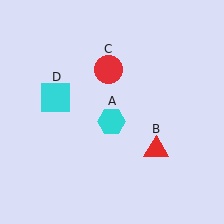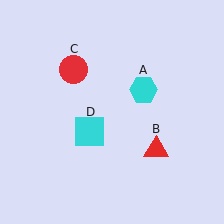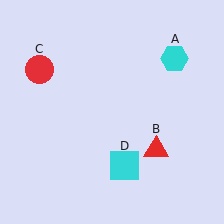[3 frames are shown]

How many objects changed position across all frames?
3 objects changed position: cyan hexagon (object A), red circle (object C), cyan square (object D).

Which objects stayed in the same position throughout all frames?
Red triangle (object B) remained stationary.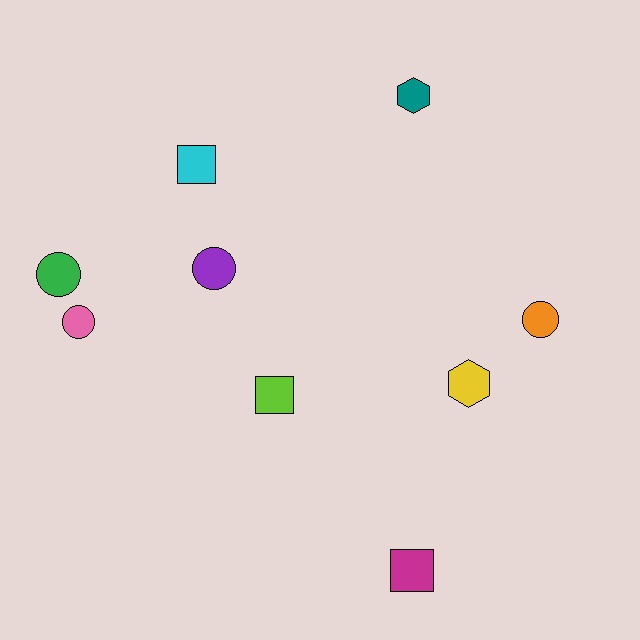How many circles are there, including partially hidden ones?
There are 4 circles.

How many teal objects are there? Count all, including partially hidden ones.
There is 1 teal object.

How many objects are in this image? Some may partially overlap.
There are 9 objects.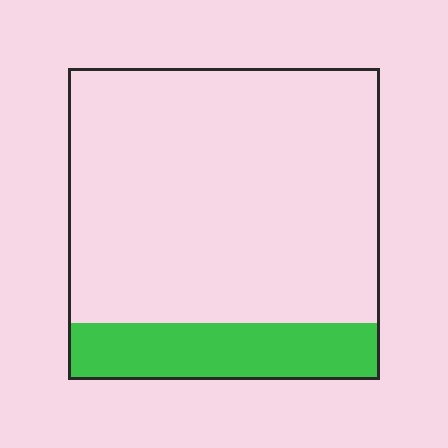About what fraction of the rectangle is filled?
About one sixth (1/6).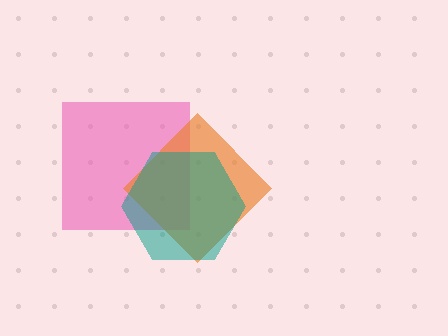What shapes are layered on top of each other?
The layered shapes are: a pink square, an orange diamond, a teal hexagon.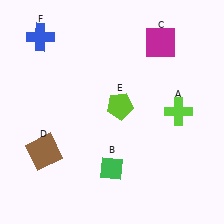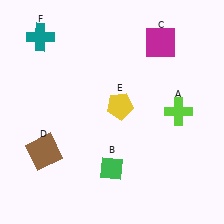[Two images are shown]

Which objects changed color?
E changed from lime to yellow. F changed from blue to teal.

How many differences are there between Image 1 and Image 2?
There are 2 differences between the two images.